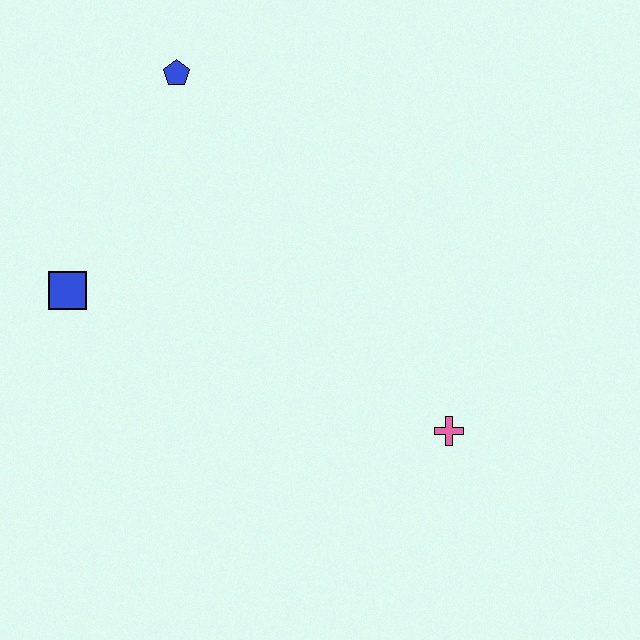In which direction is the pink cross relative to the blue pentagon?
The pink cross is below the blue pentagon.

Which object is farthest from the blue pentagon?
The pink cross is farthest from the blue pentagon.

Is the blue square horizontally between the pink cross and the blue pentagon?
No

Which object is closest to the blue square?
The blue pentagon is closest to the blue square.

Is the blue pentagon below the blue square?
No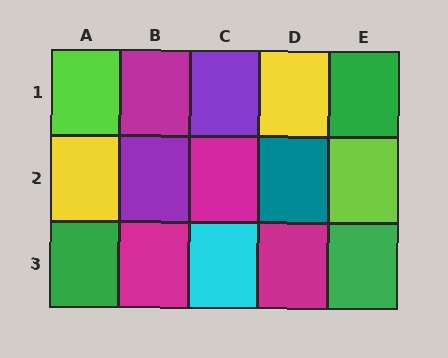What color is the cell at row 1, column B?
Magenta.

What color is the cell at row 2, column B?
Purple.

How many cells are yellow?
2 cells are yellow.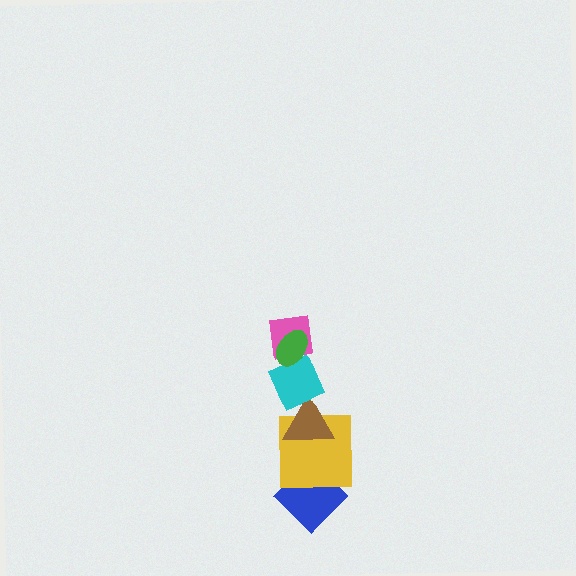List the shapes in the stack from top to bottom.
From top to bottom: the green ellipse, the pink square, the cyan diamond, the brown triangle, the yellow square, the blue diamond.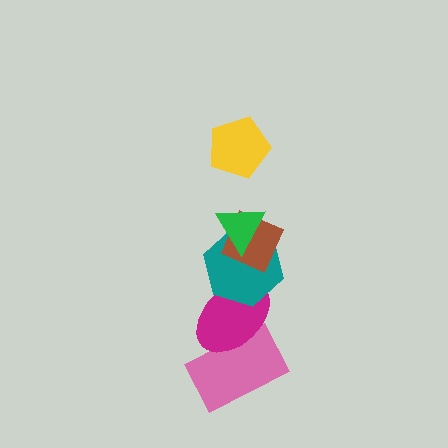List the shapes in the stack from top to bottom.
From top to bottom: the yellow pentagon, the green triangle, the brown diamond, the teal hexagon, the magenta ellipse, the pink rectangle.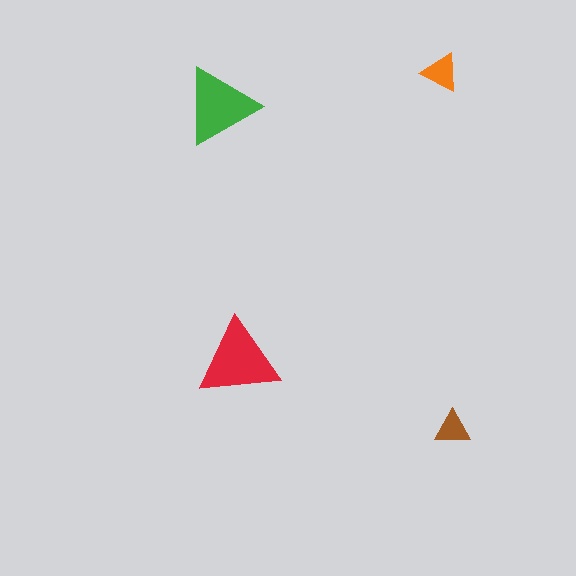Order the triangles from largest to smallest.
the red one, the green one, the orange one, the brown one.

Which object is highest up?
The orange triangle is topmost.